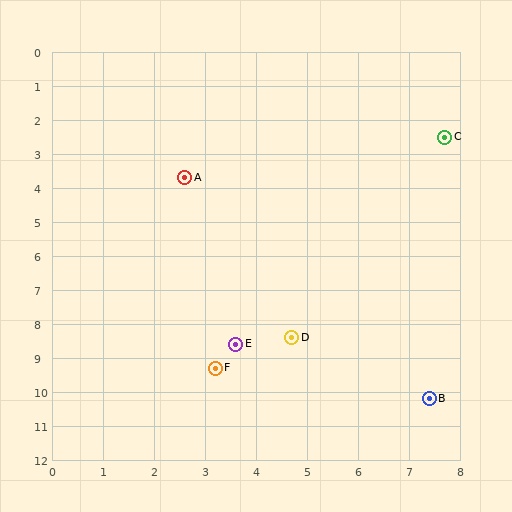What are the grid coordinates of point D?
Point D is at approximately (4.7, 8.4).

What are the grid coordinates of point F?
Point F is at approximately (3.2, 9.3).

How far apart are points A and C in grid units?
Points A and C are about 5.2 grid units apart.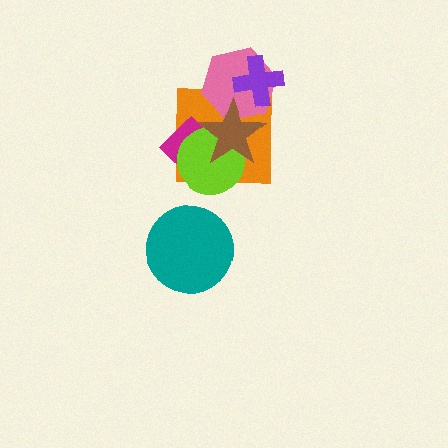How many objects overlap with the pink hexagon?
3 objects overlap with the pink hexagon.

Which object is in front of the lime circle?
The brown star is in front of the lime circle.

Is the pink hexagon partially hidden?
Yes, it is partially covered by another shape.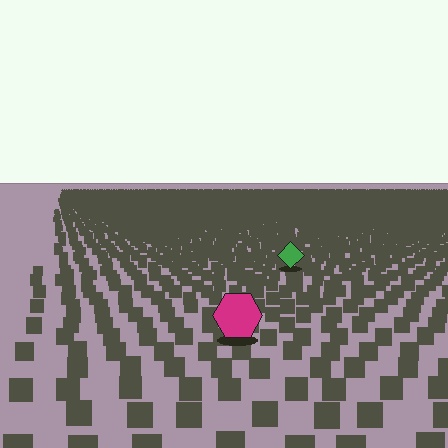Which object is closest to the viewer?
The magenta hexagon is closest. The texture marks near it are larger and more spread out.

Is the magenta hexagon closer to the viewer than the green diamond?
Yes. The magenta hexagon is closer — you can tell from the texture gradient: the ground texture is coarser near it.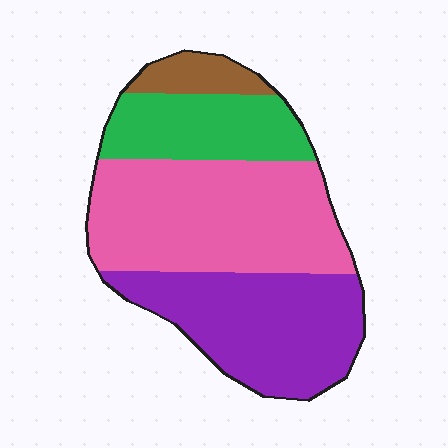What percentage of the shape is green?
Green takes up about one fifth (1/5) of the shape.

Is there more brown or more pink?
Pink.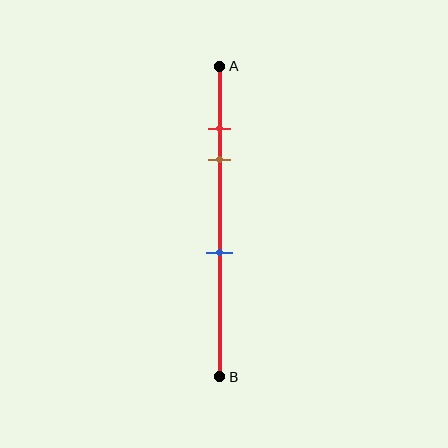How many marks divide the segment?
There are 3 marks dividing the segment.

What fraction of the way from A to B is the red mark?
The red mark is approximately 20% (0.2) of the way from A to B.